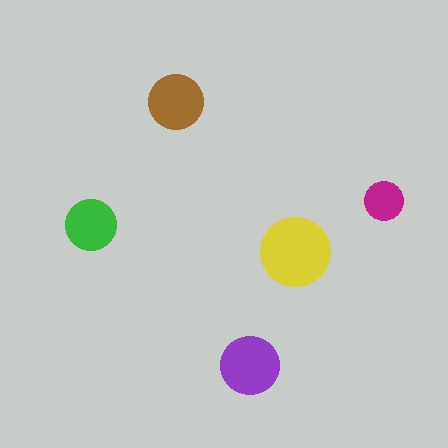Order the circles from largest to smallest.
the yellow one, the purple one, the brown one, the green one, the magenta one.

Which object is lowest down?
The purple circle is bottommost.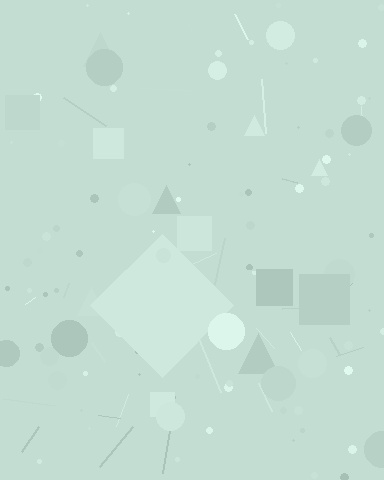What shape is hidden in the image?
A diamond is hidden in the image.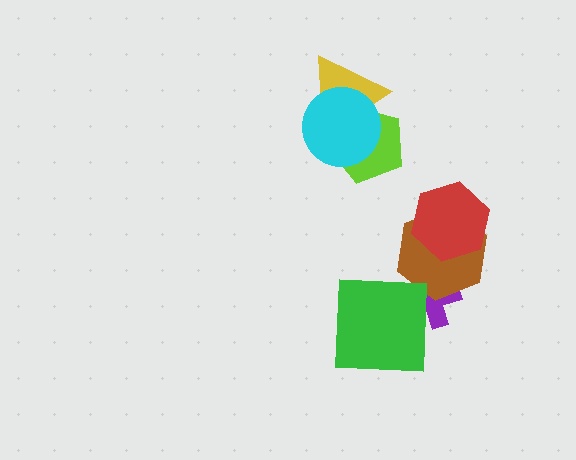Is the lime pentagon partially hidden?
Yes, it is partially covered by another shape.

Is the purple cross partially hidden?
Yes, it is partially covered by another shape.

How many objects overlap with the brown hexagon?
2 objects overlap with the brown hexagon.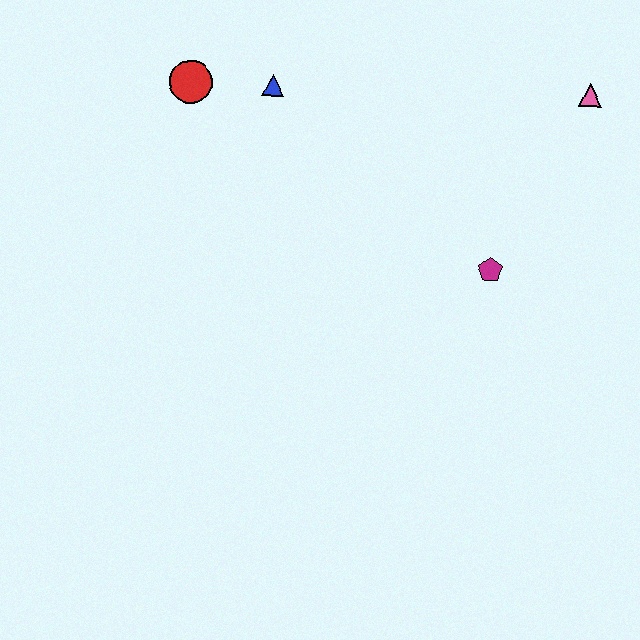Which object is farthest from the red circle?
The pink triangle is farthest from the red circle.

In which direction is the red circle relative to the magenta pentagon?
The red circle is to the left of the magenta pentagon.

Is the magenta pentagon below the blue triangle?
Yes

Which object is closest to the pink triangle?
The magenta pentagon is closest to the pink triangle.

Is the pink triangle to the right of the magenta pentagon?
Yes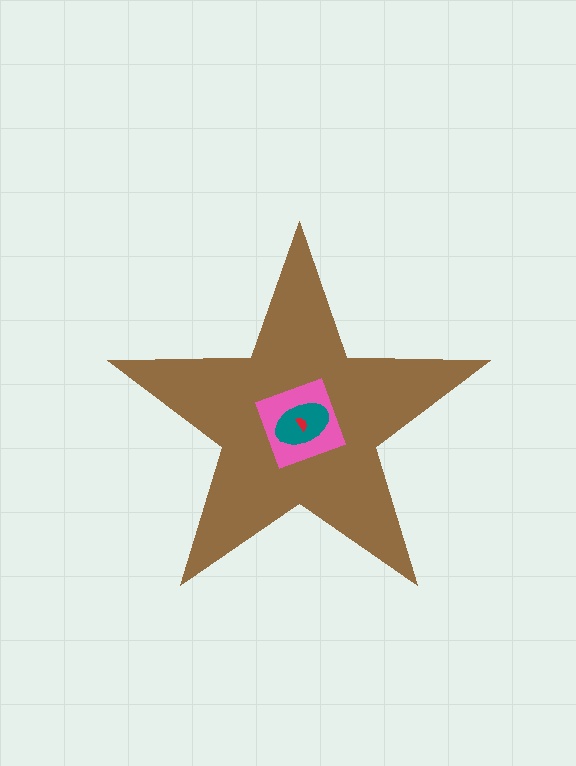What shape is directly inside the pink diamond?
The teal ellipse.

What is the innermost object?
The red semicircle.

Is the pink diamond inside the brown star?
Yes.